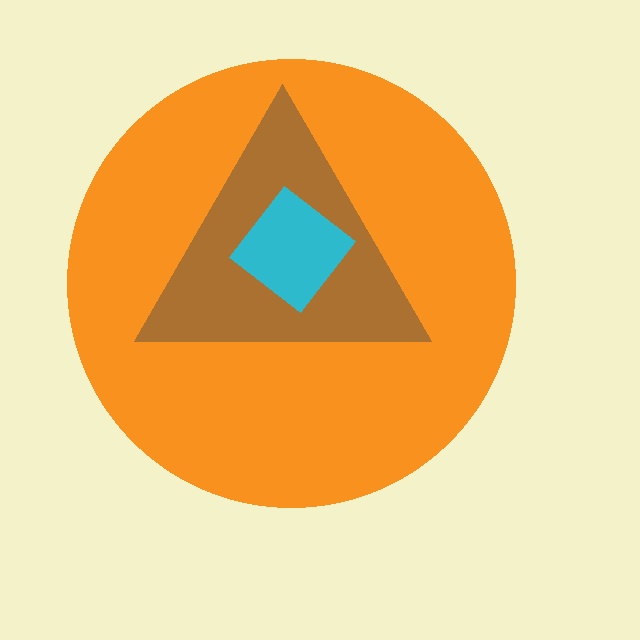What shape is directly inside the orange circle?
The brown triangle.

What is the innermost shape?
The cyan diamond.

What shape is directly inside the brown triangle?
The cyan diamond.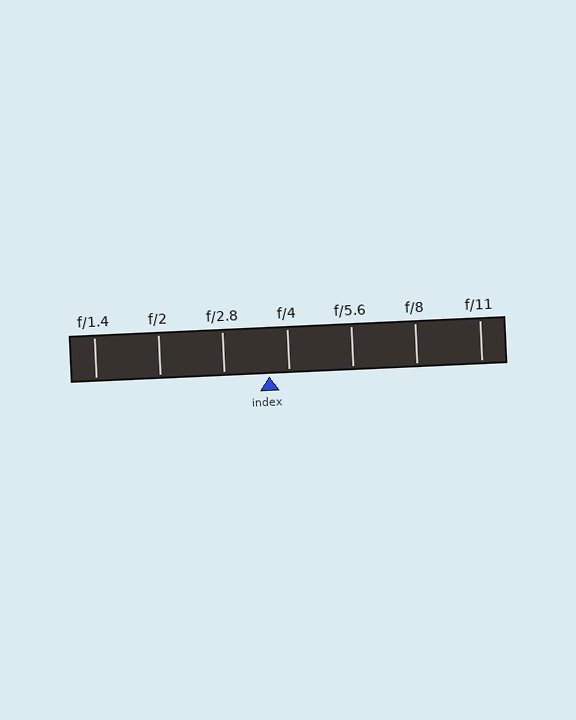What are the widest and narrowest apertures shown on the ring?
The widest aperture shown is f/1.4 and the narrowest is f/11.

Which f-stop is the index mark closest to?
The index mark is closest to f/4.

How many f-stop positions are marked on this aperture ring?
There are 7 f-stop positions marked.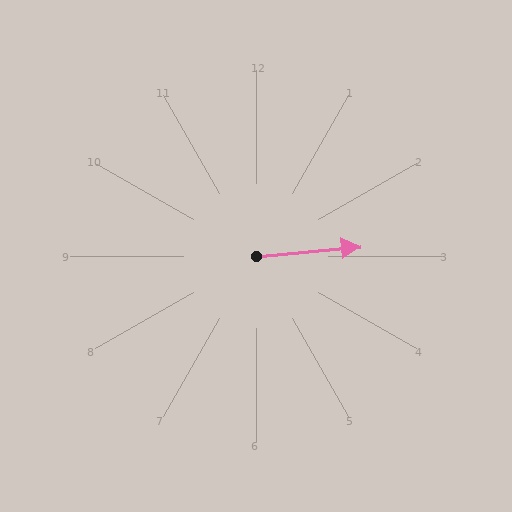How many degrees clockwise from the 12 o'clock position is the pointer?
Approximately 85 degrees.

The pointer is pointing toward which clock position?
Roughly 3 o'clock.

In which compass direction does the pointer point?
East.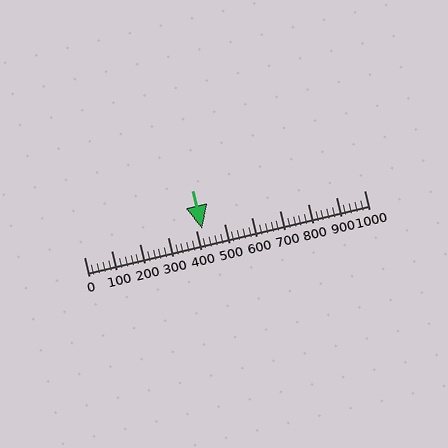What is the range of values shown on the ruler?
The ruler shows values from 0 to 1000.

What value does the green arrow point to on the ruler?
The green arrow points to approximately 422.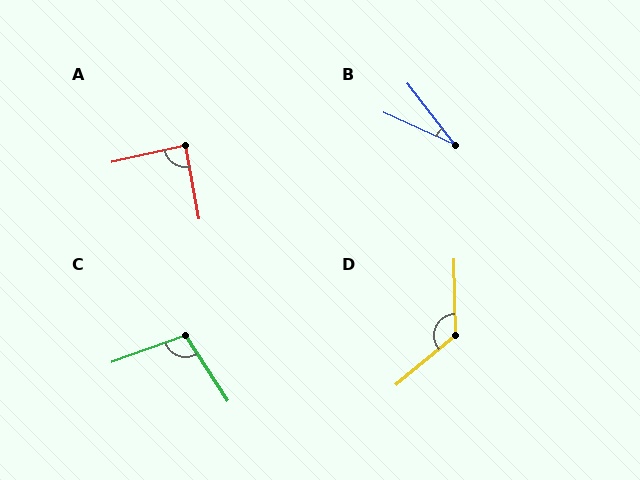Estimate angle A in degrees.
Approximately 88 degrees.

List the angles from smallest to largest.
B (28°), A (88°), C (103°), D (129°).